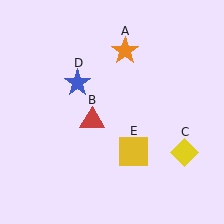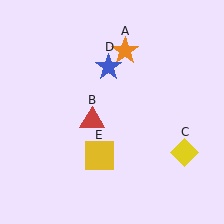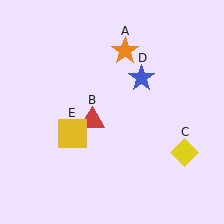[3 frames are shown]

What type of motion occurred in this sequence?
The blue star (object D), yellow square (object E) rotated clockwise around the center of the scene.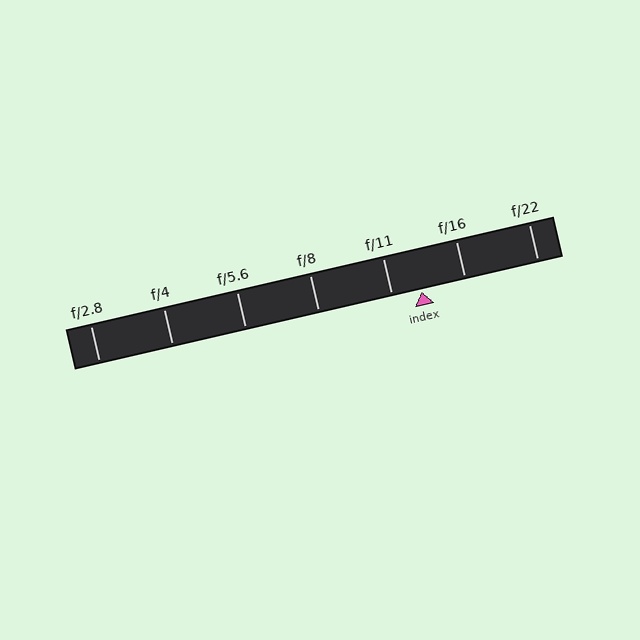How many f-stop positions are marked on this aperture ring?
There are 7 f-stop positions marked.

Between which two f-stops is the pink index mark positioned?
The index mark is between f/11 and f/16.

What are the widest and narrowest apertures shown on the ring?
The widest aperture shown is f/2.8 and the narrowest is f/22.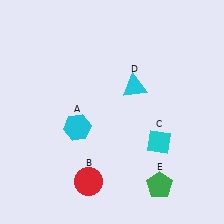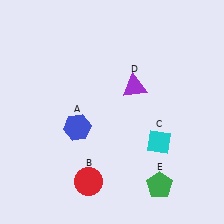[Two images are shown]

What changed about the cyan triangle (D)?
In Image 1, D is cyan. In Image 2, it changed to purple.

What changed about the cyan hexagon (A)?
In Image 1, A is cyan. In Image 2, it changed to blue.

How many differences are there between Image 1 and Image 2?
There are 2 differences between the two images.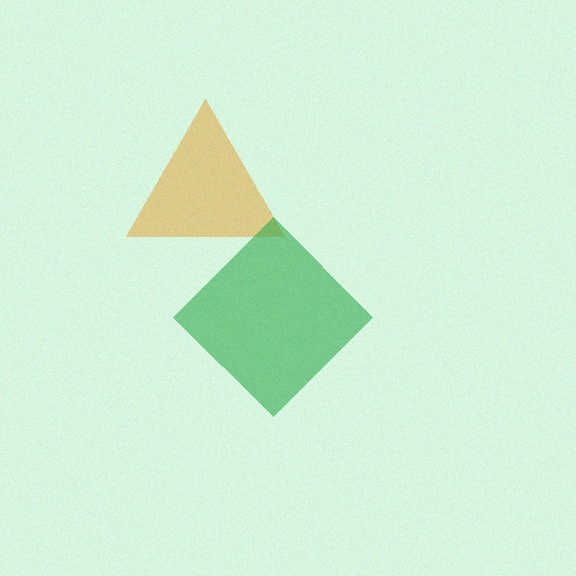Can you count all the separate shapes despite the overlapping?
Yes, there are 2 separate shapes.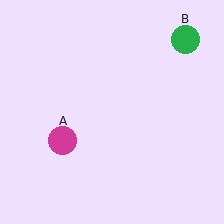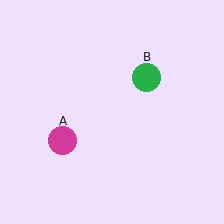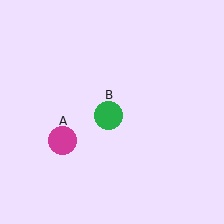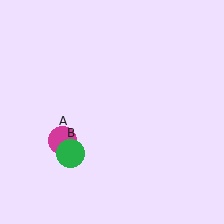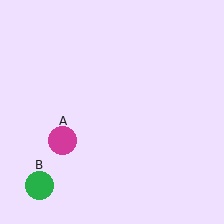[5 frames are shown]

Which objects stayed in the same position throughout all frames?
Magenta circle (object A) remained stationary.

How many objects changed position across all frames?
1 object changed position: green circle (object B).